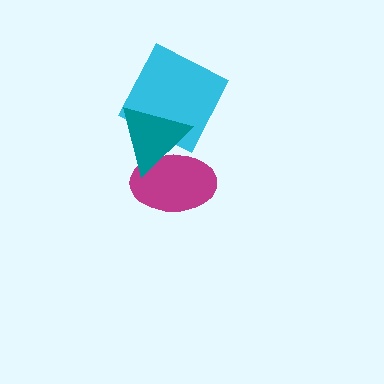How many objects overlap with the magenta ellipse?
1 object overlaps with the magenta ellipse.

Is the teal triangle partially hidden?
No, no other shape covers it.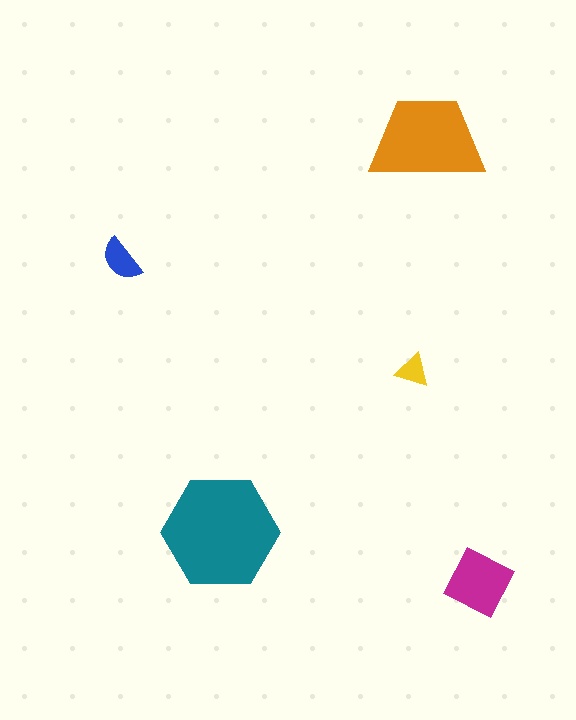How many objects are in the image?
There are 5 objects in the image.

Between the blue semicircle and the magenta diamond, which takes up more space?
The magenta diamond.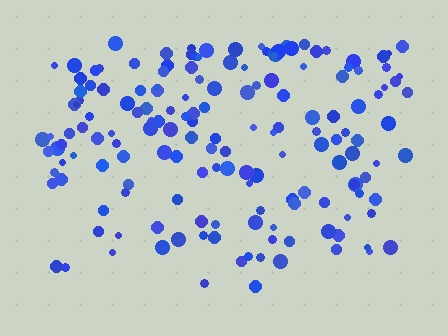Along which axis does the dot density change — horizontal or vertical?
Vertical.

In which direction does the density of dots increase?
From bottom to top, with the top side densest.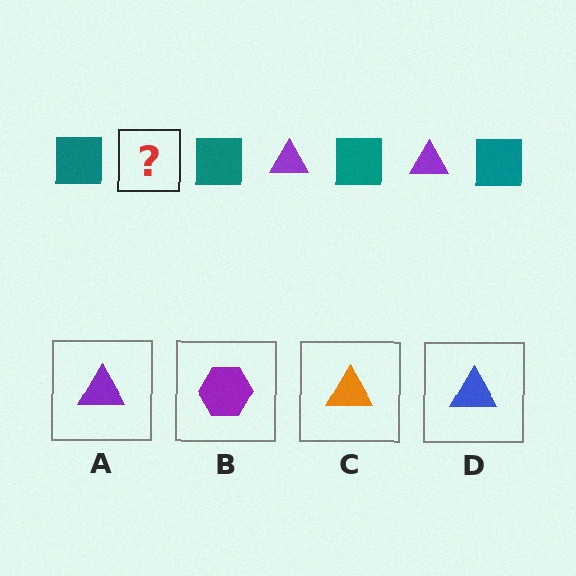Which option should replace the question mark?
Option A.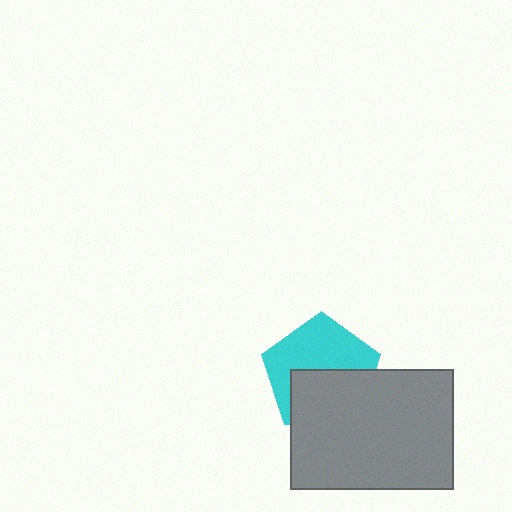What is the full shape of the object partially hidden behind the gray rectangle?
The partially hidden object is a cyan pentagon.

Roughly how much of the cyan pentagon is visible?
About half of it is visible (roughly 54%).